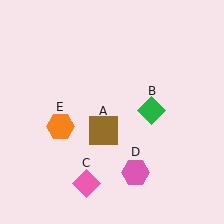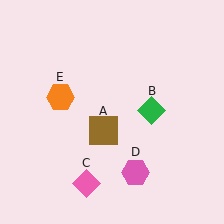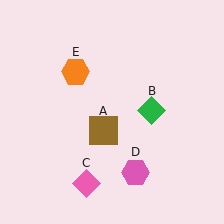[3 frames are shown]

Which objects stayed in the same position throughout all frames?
Brown square (object A) and green diamond (object B) and pink diamond (object C) and pink hexagon (object D) remained stationary.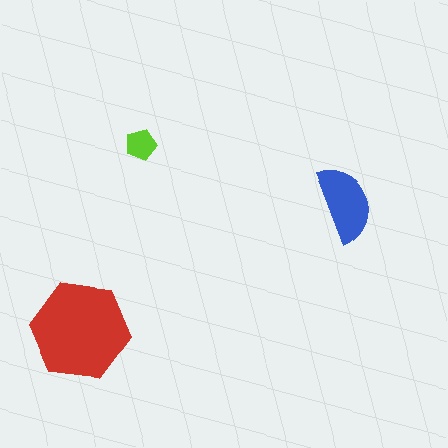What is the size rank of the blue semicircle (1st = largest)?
2nd.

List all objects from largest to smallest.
The red hexagon, the blue semicircle, the lime pentagon.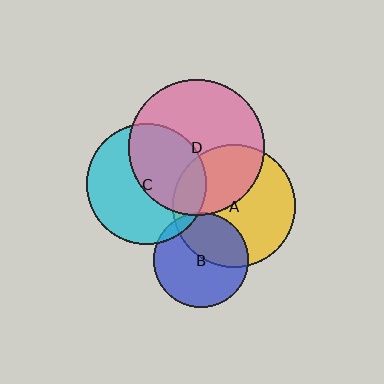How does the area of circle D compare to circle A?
Approximately 1.2 times.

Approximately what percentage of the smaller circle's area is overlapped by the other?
Approximately 45%.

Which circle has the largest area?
Circle D (pink).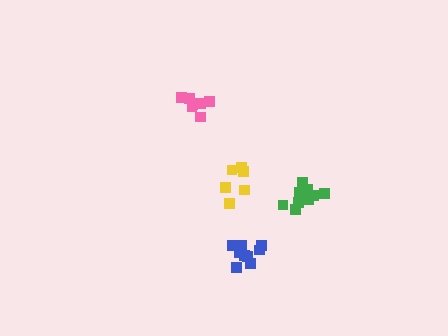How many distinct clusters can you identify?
There are 4 distinct clusters.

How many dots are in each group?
Group 1: 10 dots, Group 2: 7 dots, Group 3: 9 dots, Group 4: 6 dots (32 total).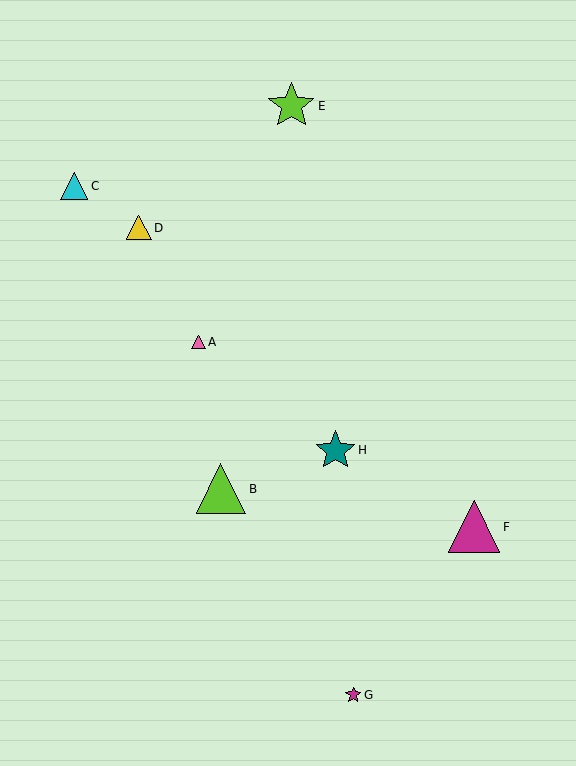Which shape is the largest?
The magenta triangle (labeled F) is the largest.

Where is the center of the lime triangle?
The center of the lime triangle is at (221, 489).